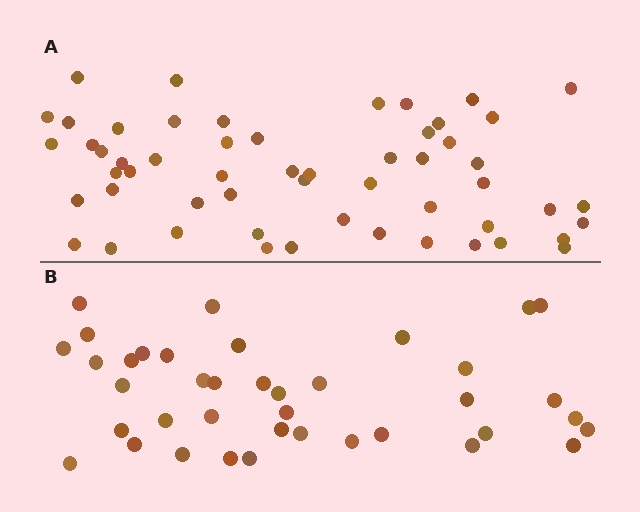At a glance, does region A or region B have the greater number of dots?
Region A (the top region) has more dots.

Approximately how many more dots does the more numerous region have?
Region A has approximately 15 more dots than region B.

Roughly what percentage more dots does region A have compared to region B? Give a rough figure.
About 40% more.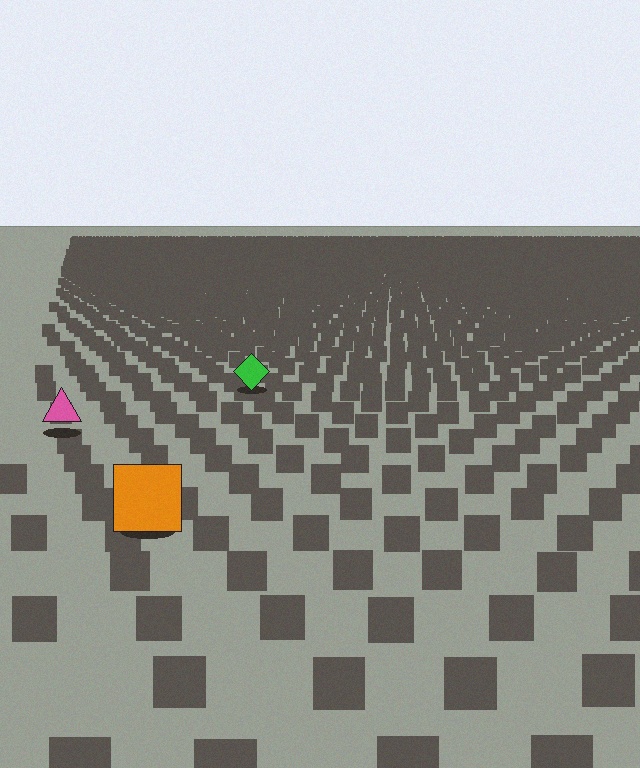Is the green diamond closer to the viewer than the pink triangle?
No. The pink triangle is closer — you can tell from the texture gradient: the ground texture is coarser near it.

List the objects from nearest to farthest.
From nearest to farthest: the orange square, the pink triangle, the green diamond.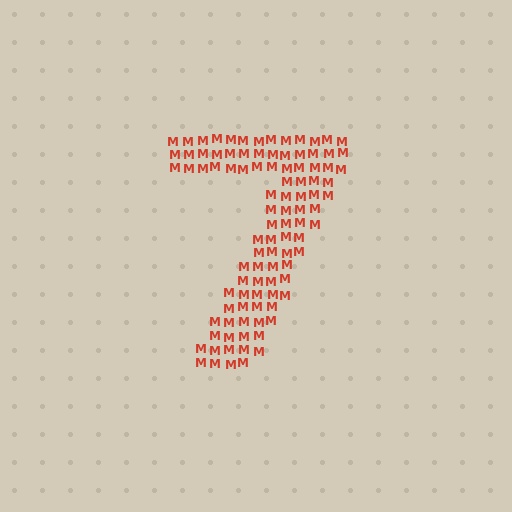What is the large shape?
The large shape is the digit 7.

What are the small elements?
The small elements are letter M's.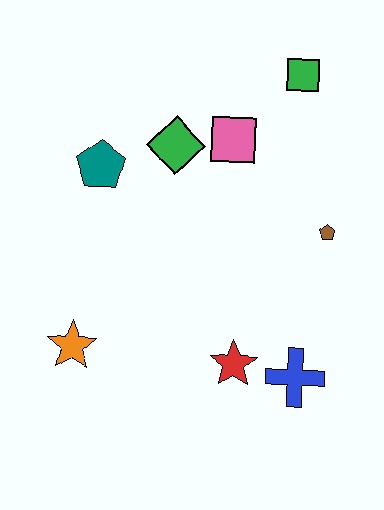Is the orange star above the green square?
No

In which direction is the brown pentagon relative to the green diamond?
The brown pentagon is to the right of the green diamond.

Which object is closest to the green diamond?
The pink square is closest to the green diamond.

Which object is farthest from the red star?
The green square is farthest from the red star.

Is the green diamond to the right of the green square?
No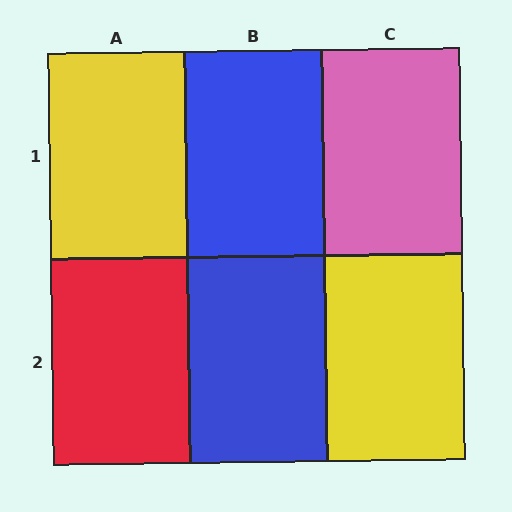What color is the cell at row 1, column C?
Pink.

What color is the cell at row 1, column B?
Blue.